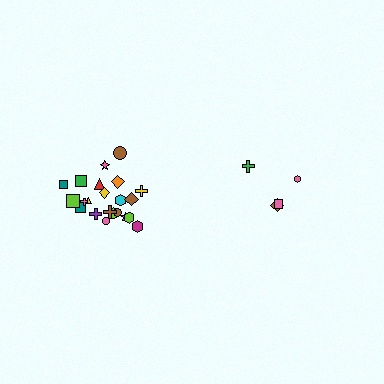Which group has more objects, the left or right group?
The left group.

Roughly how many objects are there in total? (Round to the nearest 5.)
Roughly 25 objects in total.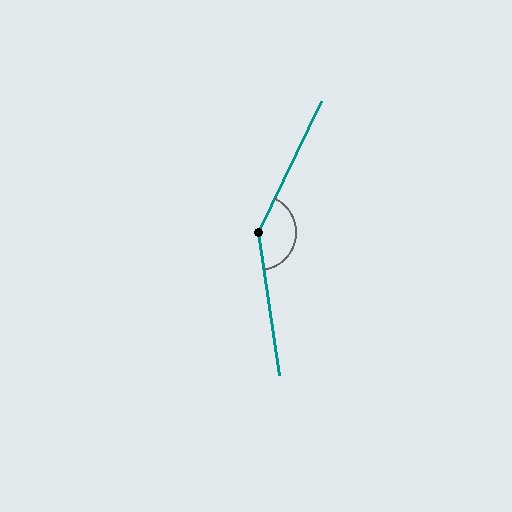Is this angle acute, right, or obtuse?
It is obtuse.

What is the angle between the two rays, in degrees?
Approximately 146 degrees.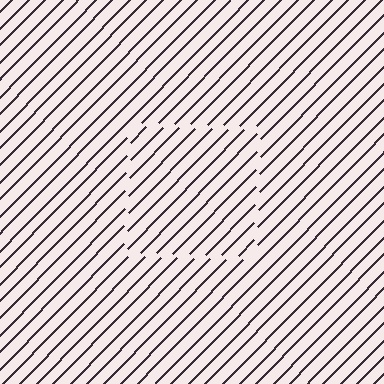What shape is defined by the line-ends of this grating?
An illusory square. The interior of the shape contains the same grating, shifted by half a period — the contour is defined by the phase discontinuity where line-ends from the inner and outer gratings abut.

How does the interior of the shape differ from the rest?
The interior of the shape contains the same grating, shifted by half a period — the contour is defined by the phase discontinuity where line-ends from the inner and outer gratings abut.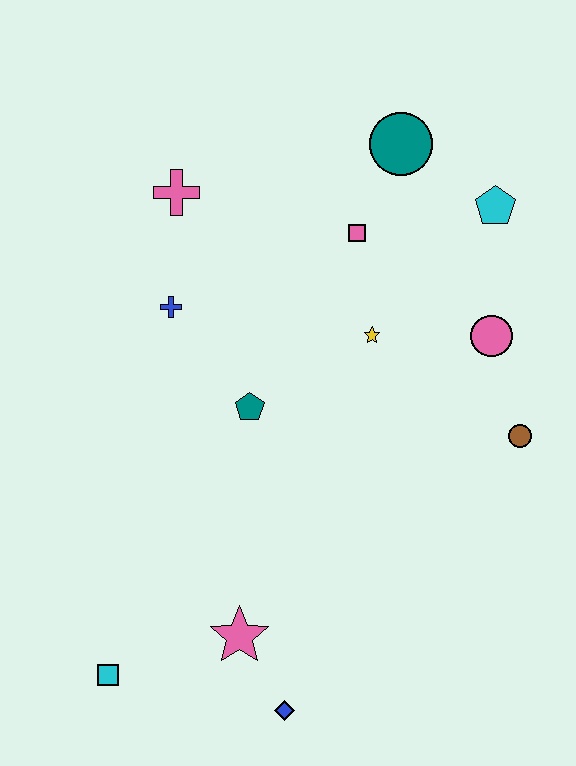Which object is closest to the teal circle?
The pink square is closest to the teal circle.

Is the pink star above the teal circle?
No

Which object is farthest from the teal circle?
The cyan square is farthest from the teal circle.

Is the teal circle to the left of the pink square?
No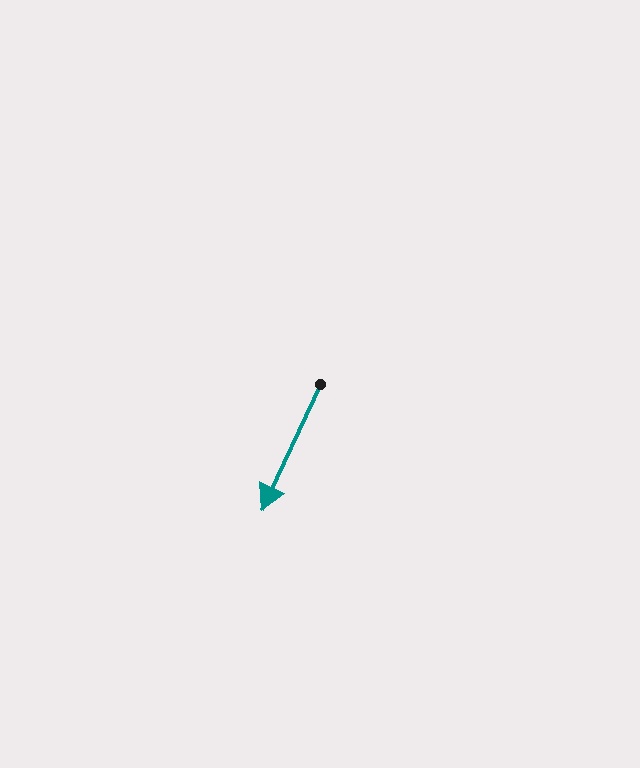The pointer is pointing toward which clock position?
Roughly 7 o'clock.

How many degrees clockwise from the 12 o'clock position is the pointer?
Approximately 205 degrees.